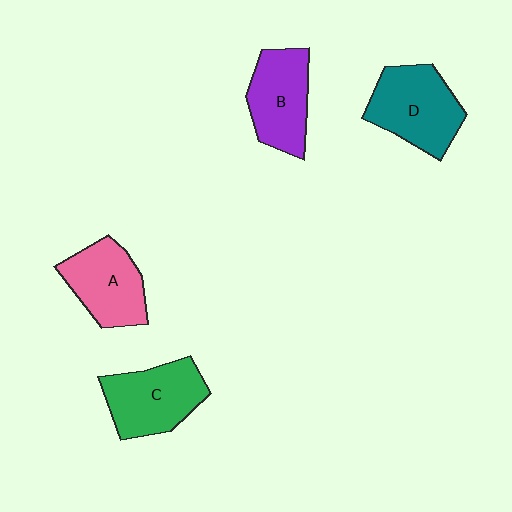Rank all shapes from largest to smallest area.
From largest to smallest: D (teal), C (green), B (purple), A (pink).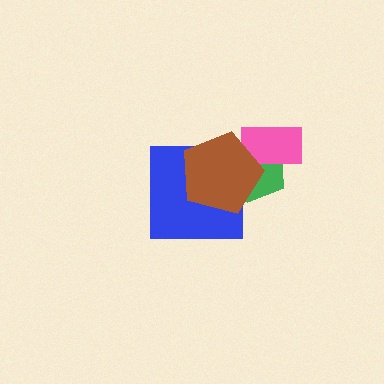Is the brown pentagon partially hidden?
No, no other shape covers it.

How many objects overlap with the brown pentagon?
3 objects overlap with the brown pentagon.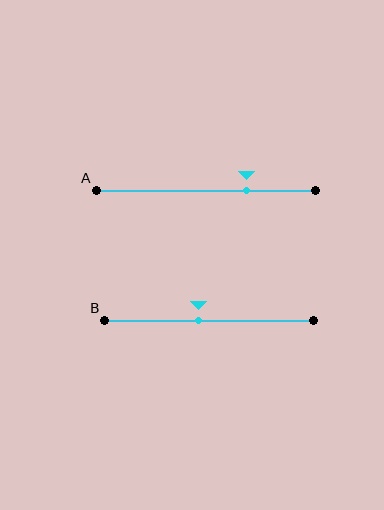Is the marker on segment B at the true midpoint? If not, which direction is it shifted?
No, the marker on segment B is shifted to the left by about 5% of the segment length.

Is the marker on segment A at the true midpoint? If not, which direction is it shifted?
No, the marker on segment A is shifted to the right by about 19% of the segment length.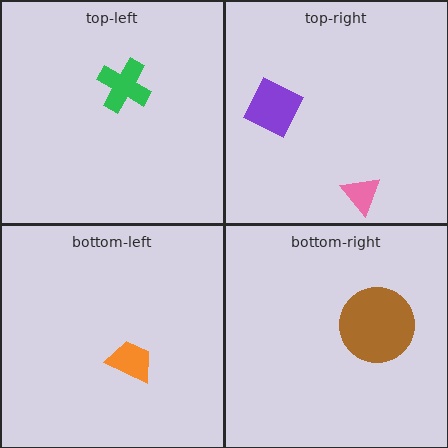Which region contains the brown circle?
The bottom-right region.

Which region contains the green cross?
The top-left region.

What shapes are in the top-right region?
The pink triangle, the purple square.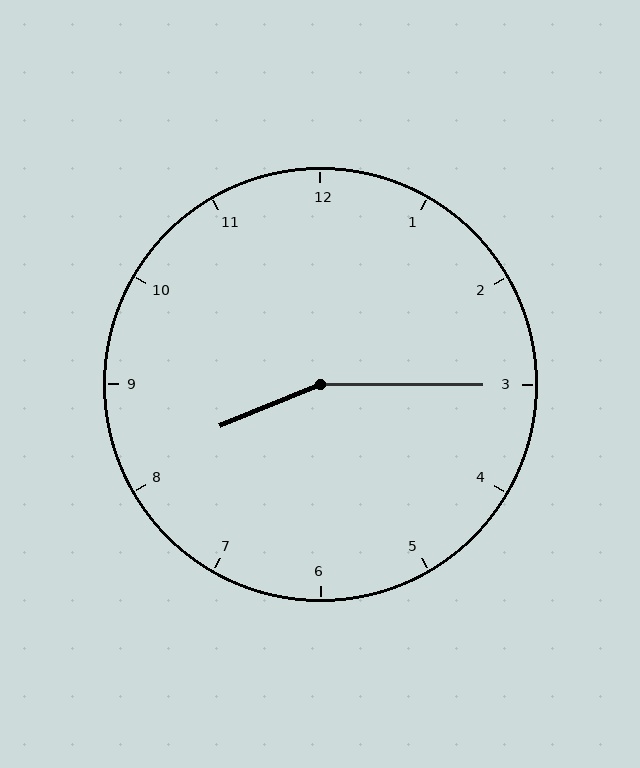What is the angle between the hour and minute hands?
Approximately 158 degrees.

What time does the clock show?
8:15.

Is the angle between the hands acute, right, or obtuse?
It is obtuse.